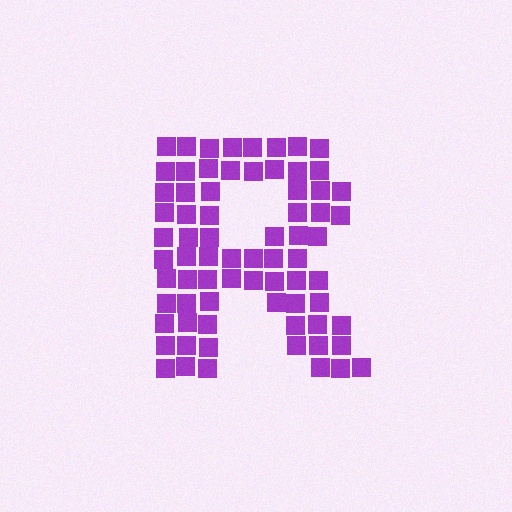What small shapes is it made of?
It is made of small squares.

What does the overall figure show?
The overall figure shows the letter R.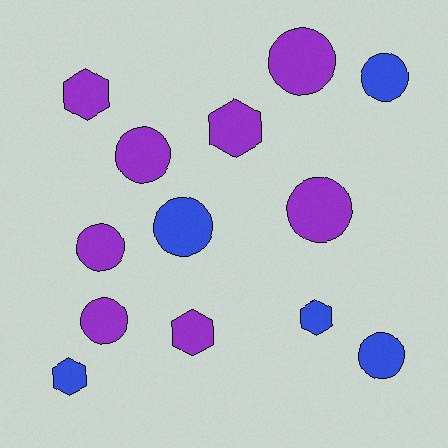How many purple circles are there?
There are 5 purple circles.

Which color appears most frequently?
Purple, with 8 objects.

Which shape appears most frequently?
Circle, with 8 objects.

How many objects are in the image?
There are 13 objects.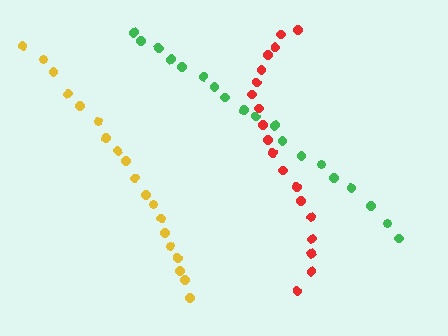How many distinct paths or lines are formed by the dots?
There are 3 distinct paths.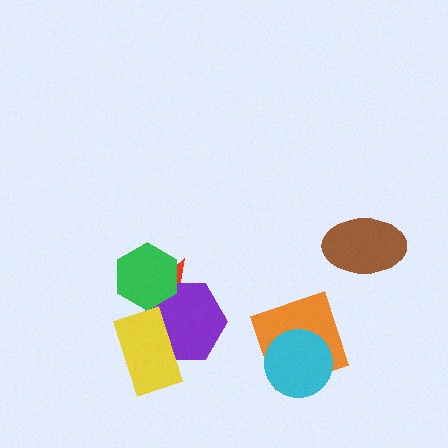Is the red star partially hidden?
Yes, it is partially covered by another shape.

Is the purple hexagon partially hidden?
Yes, it is partially covered by another shape.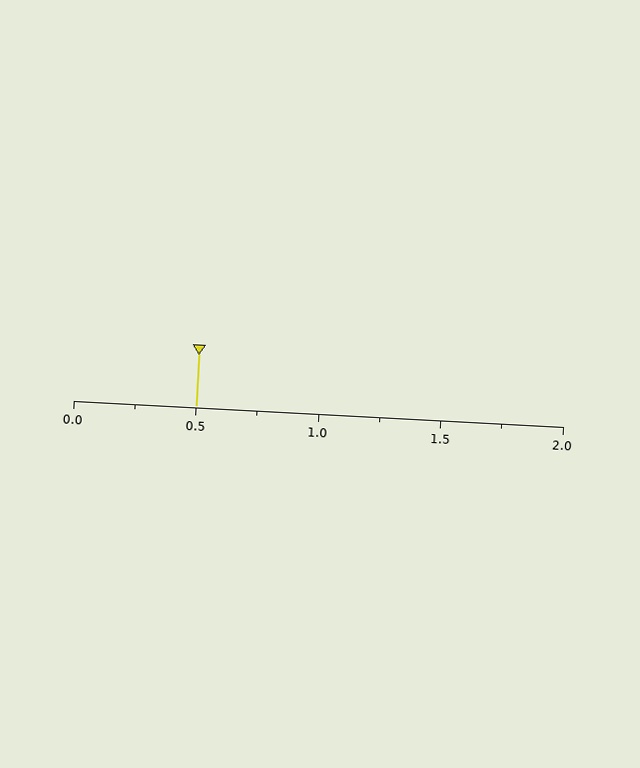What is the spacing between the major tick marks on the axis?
The major ticks are spaced 0.5 apart.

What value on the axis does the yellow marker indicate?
The marker indicates approximately 0.5.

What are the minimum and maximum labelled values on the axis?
The axis runs from 0.0 to 2.0.